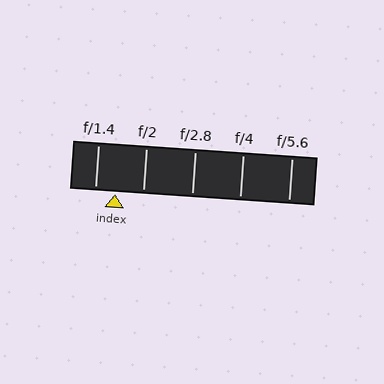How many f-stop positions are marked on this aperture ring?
There are 5 f-stop positions marked.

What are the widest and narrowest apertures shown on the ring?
The widest aperture shown is f/1.4 and the narrowest is f/5.6.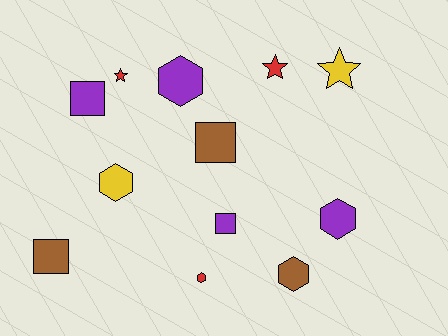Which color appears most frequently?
Purple, with 4 objects.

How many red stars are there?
There are 2 red stars.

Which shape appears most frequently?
Hexagon, with 5 objects.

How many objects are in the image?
There are 12 objects.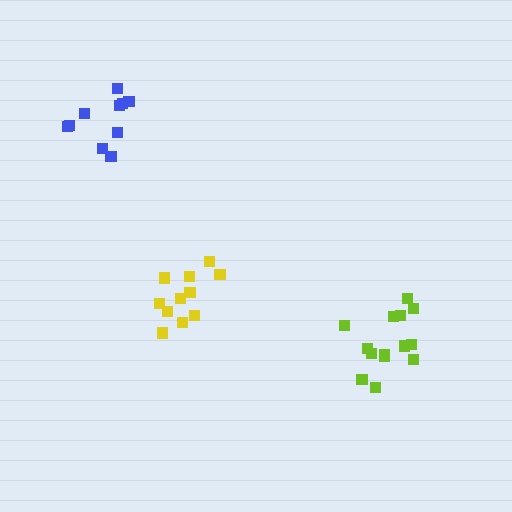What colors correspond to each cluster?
The clusters are colored: lime, yellow, blue.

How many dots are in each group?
Group 1: 14 dots, Group 2: 11 dots, Group 3: 10 dots (35 total).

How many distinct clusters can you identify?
There are 3 distinct clusters.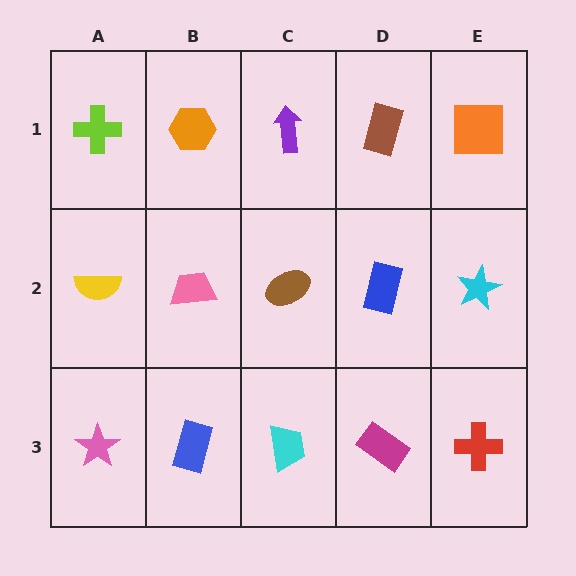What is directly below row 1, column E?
A cyan star.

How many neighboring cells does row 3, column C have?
3.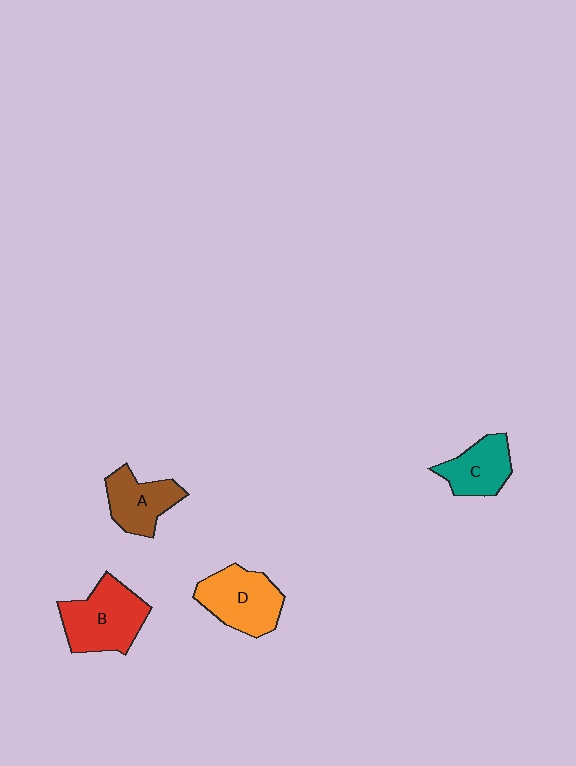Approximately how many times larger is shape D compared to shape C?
Approximately 1.3 times.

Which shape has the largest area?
Shape B (red).